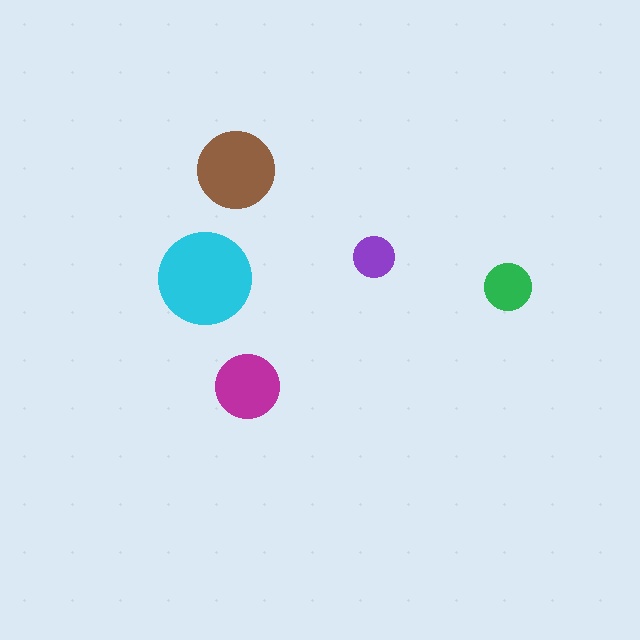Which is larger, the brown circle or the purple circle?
The brown one.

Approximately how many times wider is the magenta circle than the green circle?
About 1.5 times wider.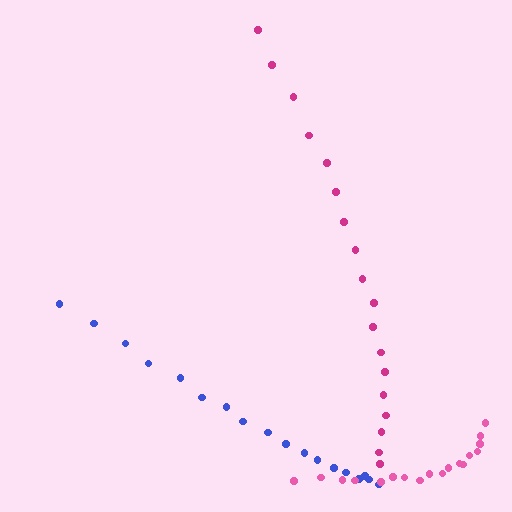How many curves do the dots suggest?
There are 3 distinct paths.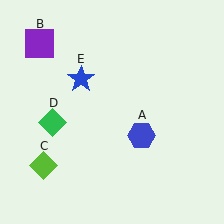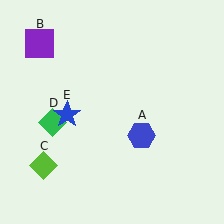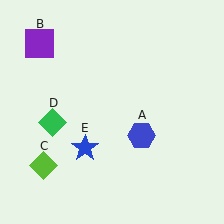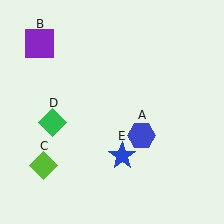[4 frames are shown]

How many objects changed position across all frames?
1 object changed position: blue star (object E).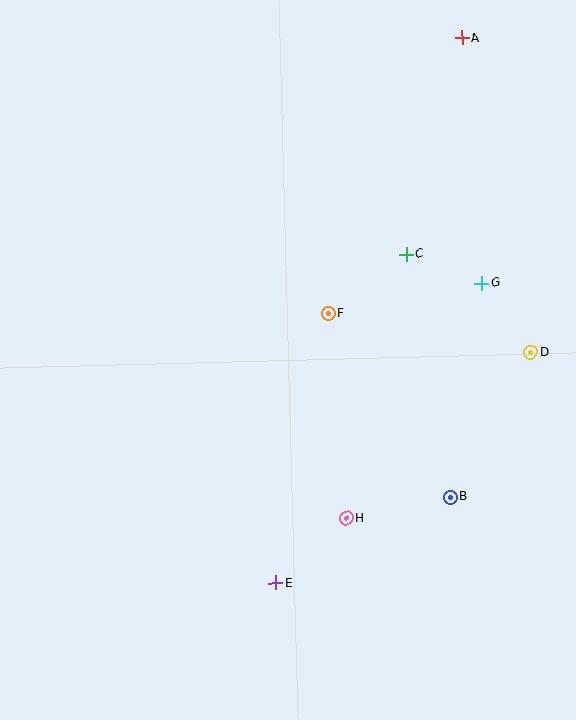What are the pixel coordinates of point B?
Point B is at (450, 497).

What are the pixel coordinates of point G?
Point G is at (482, 283).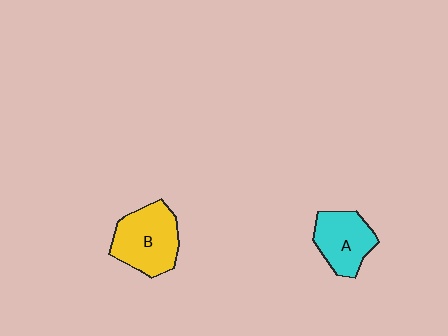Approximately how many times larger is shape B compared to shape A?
Approximately 1.3 times.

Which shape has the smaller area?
Shape A (cyan).